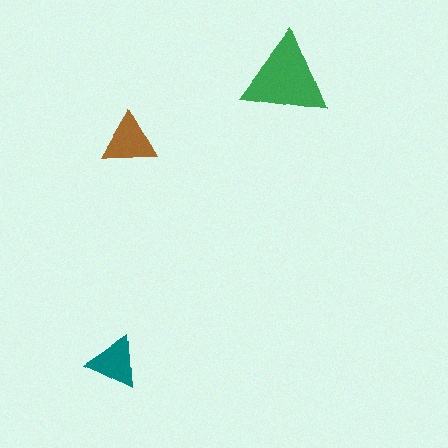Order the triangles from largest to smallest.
the green one, the brown one, the teal one.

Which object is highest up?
The green triangle is topmost.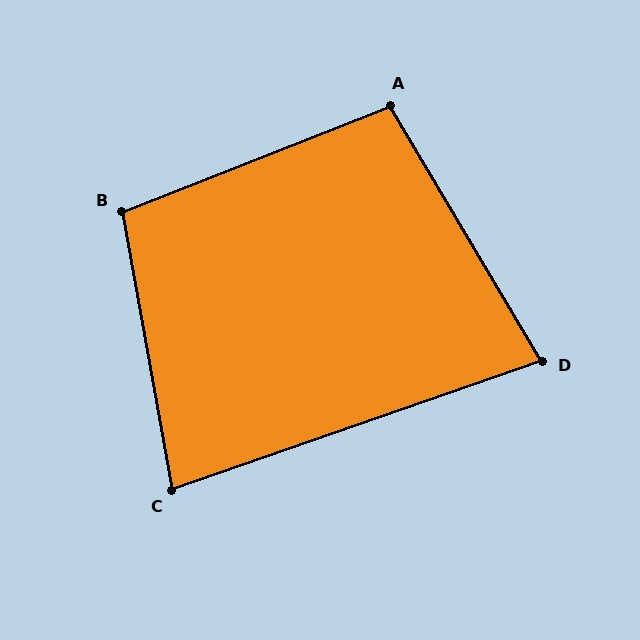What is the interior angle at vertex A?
Approximately 99 degrees (obtuse).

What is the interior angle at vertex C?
Approximately 81 degrees (acute).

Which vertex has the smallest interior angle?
D, at approximately 79 degrees.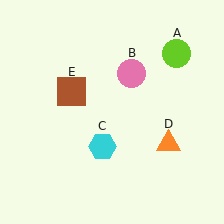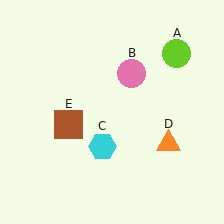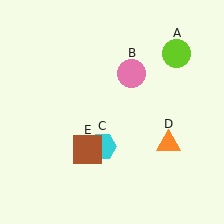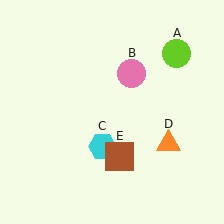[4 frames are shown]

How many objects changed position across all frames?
1 object changed position: brown square (object E).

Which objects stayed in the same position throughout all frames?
Lime circle (object A) and pink circle (object B) and cyan hexagon (object C) and orange triangle (object D) remained stationary.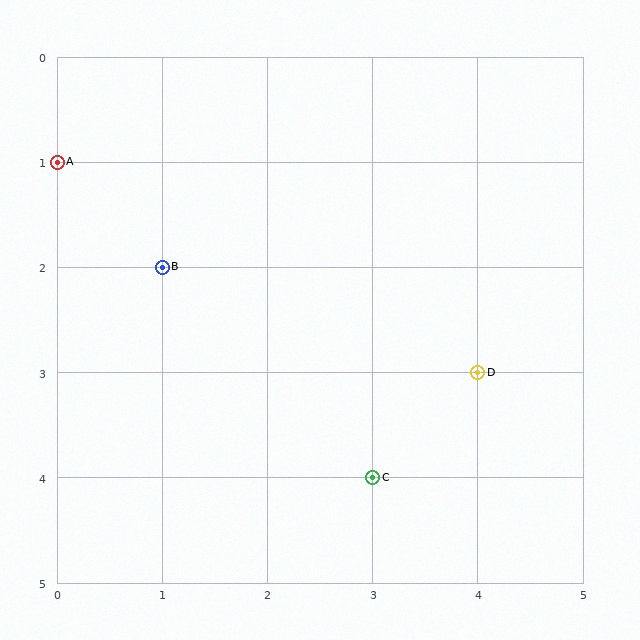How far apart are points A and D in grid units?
Points A and D are 4 columns and 2 rows apart (about 4.5 grid units diagonally).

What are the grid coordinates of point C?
Point C is at grid coordinates (3, 4).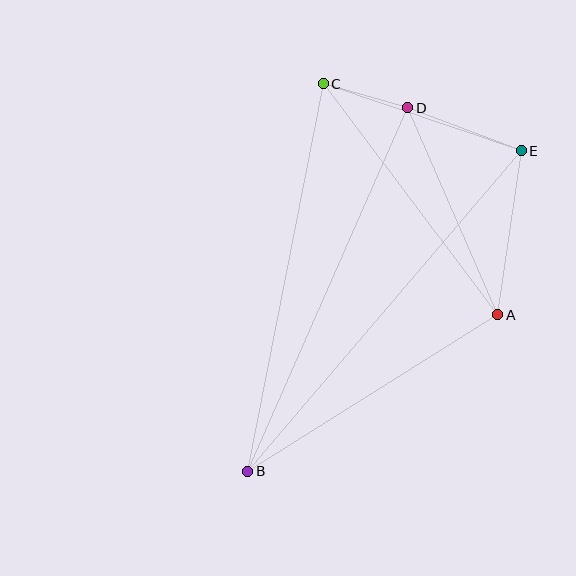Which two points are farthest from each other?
Points B and E are farthest from each other.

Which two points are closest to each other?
Points C and D are closest to each other.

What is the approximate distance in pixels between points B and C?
The distance between B and C is approximately 395 pixels.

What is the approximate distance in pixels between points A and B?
The distance between A and B is approximately 295 pixels.